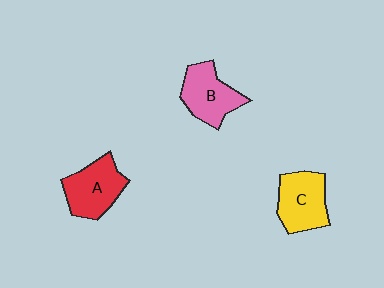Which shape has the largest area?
Shape A (red).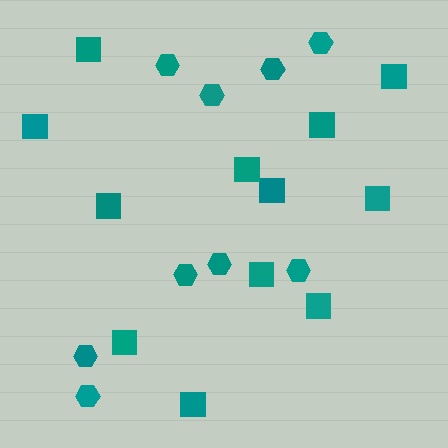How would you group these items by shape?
There are 2 groups: one group of hexagons (9) and one group of squares (12).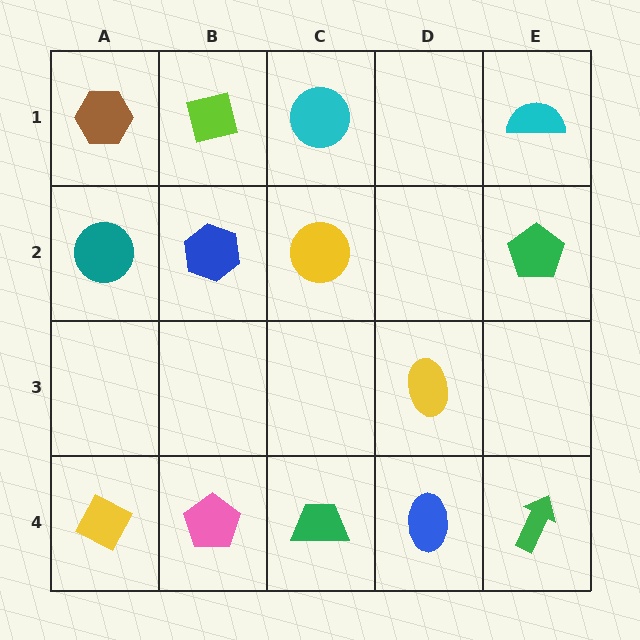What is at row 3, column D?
A yellow ellipse.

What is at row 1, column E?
A cyan semicircle.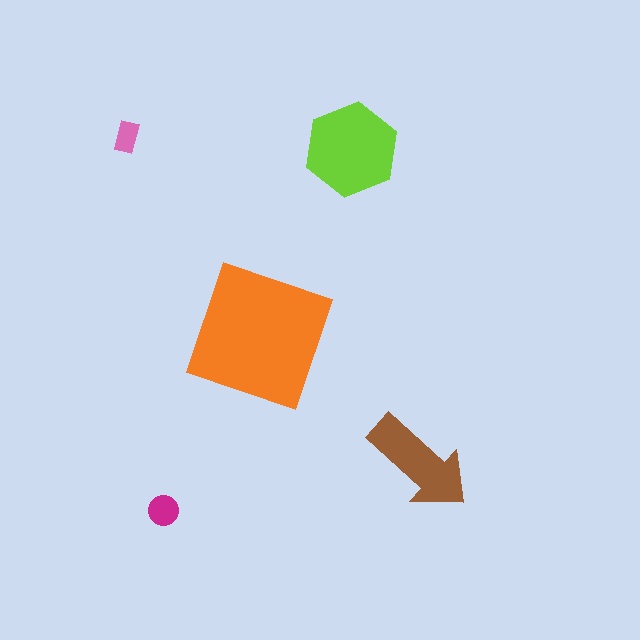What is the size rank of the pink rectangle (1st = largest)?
5th.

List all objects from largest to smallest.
The orange square, the lime hexagon, the brown arrow, the magenta circle, the pink rectangle.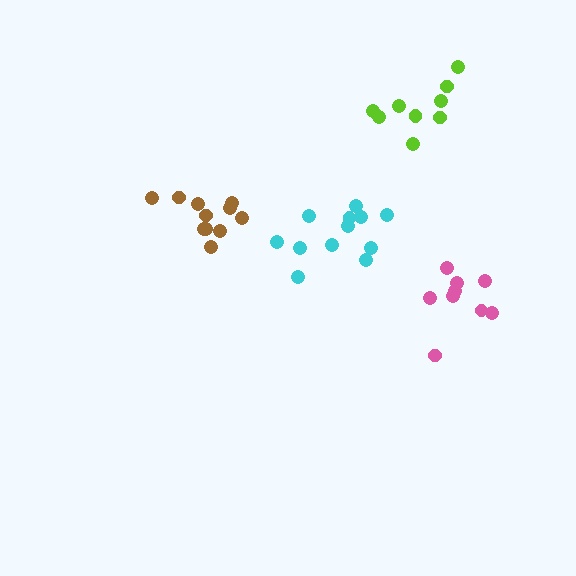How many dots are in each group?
Group 1: 11 dots, Group 2: 12 dots, Group 3: 10 dots, Group 4: 9 dots (42 total).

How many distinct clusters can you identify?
There are 4 distinct clusters.